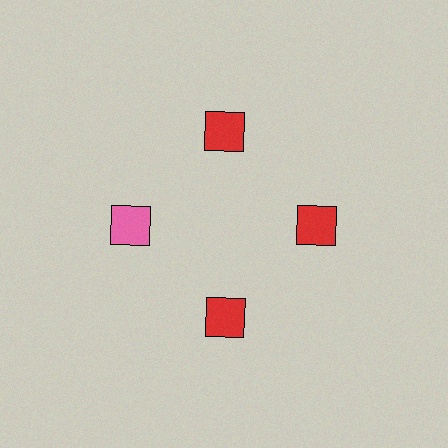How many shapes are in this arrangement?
There are 4 shapes arranged in a ring pattern.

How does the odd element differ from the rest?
It has a different color: pink instead of red.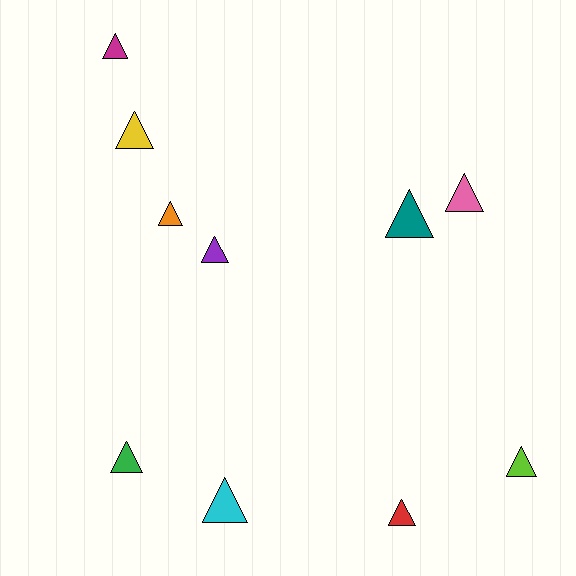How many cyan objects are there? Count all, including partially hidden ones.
There is 1 cyan object.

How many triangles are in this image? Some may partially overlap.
There are 10 triangles.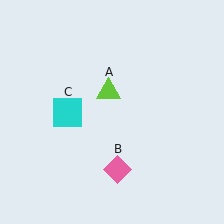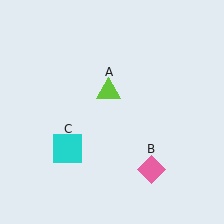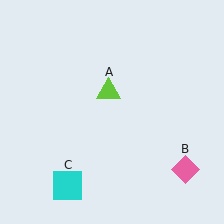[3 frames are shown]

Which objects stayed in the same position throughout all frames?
Lime triangle (object A) remained stationary.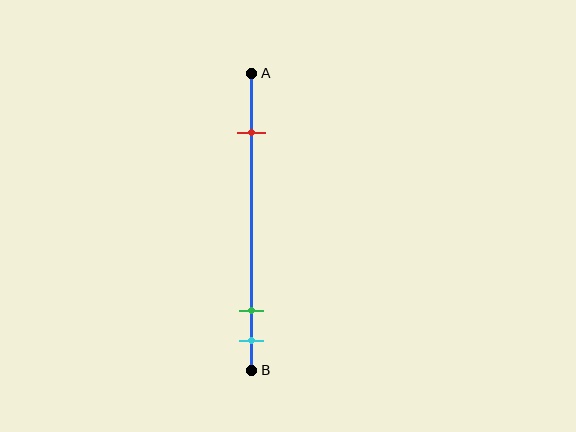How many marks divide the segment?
There are 3 marks dividing the segment.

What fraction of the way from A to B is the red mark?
The red mark is approximately 20% (0.2) of the way from A to B.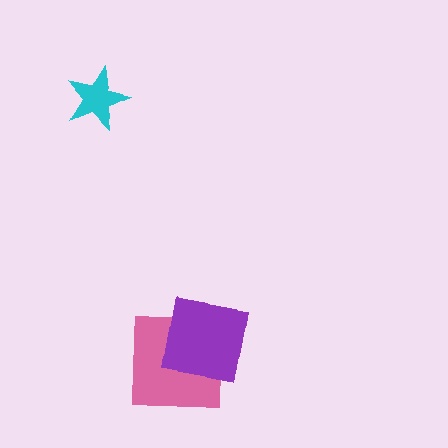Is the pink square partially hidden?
Yes, it is partially covered by another shape.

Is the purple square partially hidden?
No, no other shape covers it.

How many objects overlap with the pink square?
1 object overlaps with the pink square.